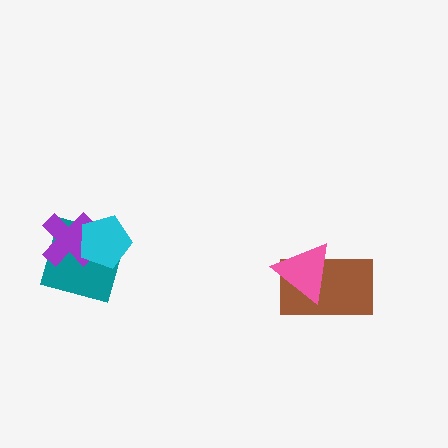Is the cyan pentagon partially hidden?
No, no other shape covers it.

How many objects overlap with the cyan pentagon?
2 objects overlap with the cyan pentagon.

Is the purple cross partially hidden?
Yes, it is partially covered by another shape.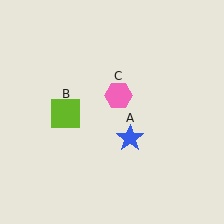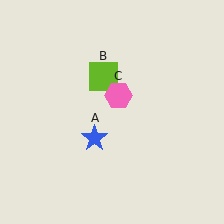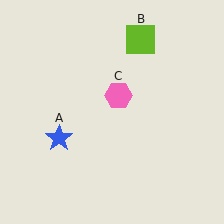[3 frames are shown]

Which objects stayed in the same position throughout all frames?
Pink hexagon (object C) remained stationary.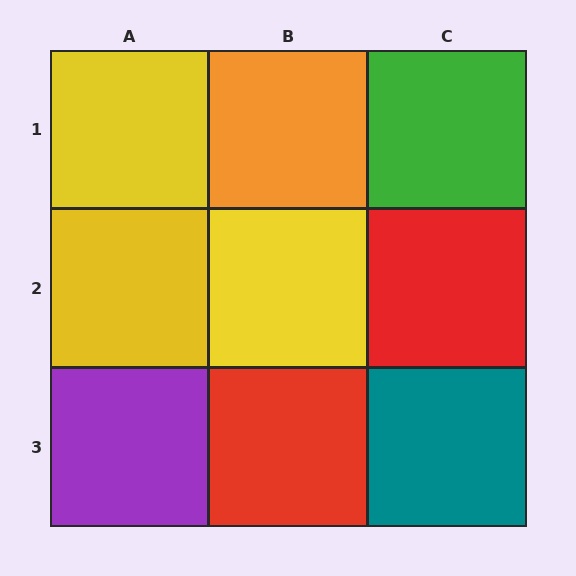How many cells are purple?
1 cell is purple.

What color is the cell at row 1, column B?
Orange.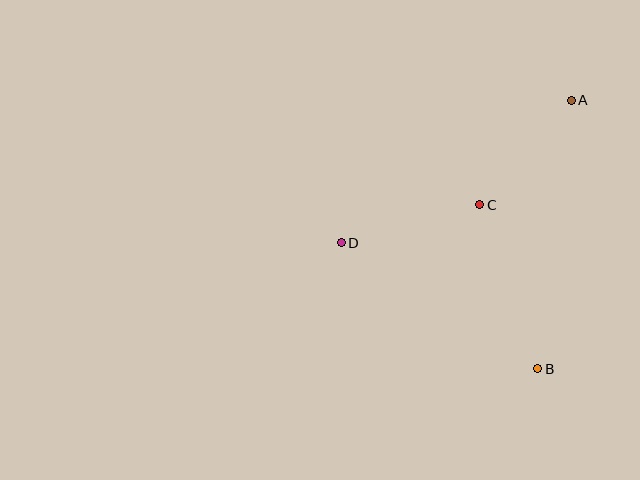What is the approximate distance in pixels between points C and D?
The distance between C and D is approximately 144 pixels.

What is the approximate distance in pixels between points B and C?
The distance between B and C is approximately 174 pixels.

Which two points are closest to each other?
Points A and C are closest to each other.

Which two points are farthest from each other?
Points A and B are farthest from each other.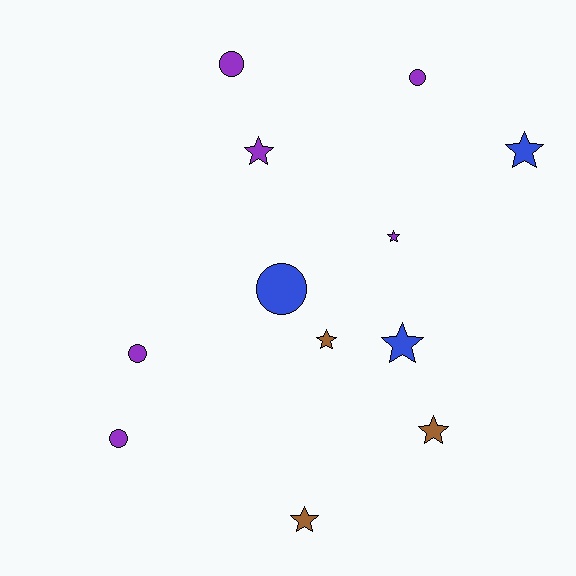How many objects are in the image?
There are 12 objects.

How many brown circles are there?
There are no brown circles.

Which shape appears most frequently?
Star, with 7 objects.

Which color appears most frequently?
Purple, with 6 objects.